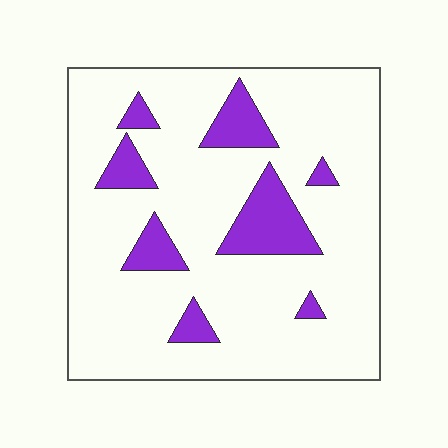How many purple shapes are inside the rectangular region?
8.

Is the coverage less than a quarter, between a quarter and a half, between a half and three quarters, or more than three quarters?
Less than a quarter.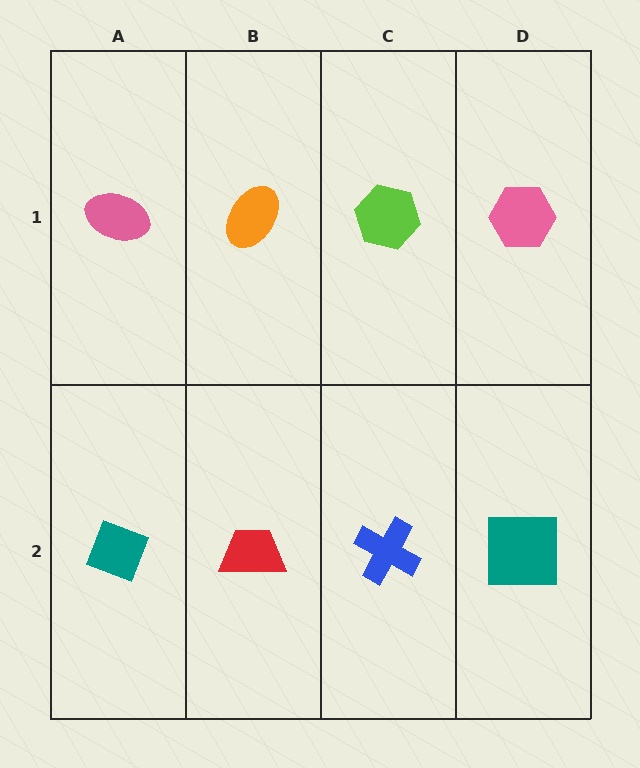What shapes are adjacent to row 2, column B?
An orange ellipse (row 1, column B), a teal diamond (row 2, column A), a blue cross (row 2, column C).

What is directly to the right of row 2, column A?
A red trapezoid.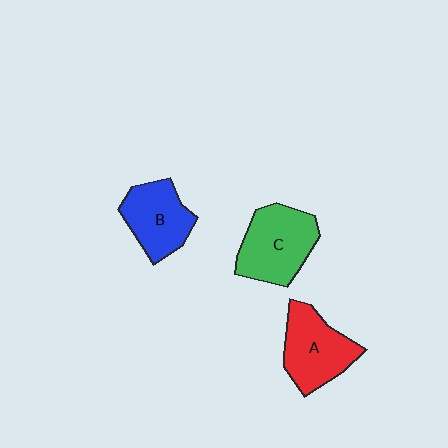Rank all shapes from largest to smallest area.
From largest to smallest: C (green), A (red), B (blue).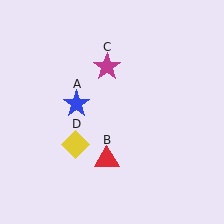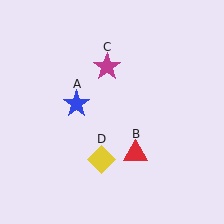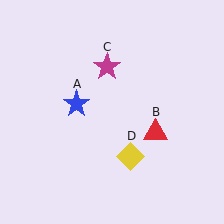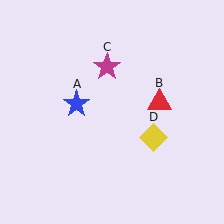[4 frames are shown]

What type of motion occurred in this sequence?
The red triangle (object B), yellow diamond (object D) rotated counterclockwise around the center of the scene.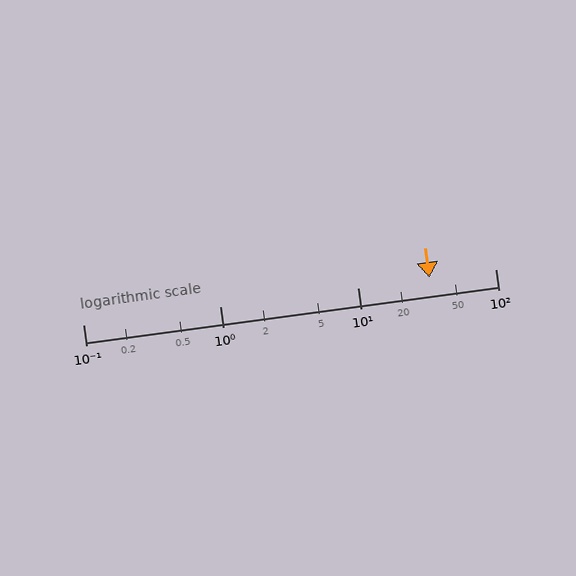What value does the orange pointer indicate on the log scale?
The pointer indicates approximately 33.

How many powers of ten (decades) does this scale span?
The scale spans 3 decades, from 0.1 to 100.